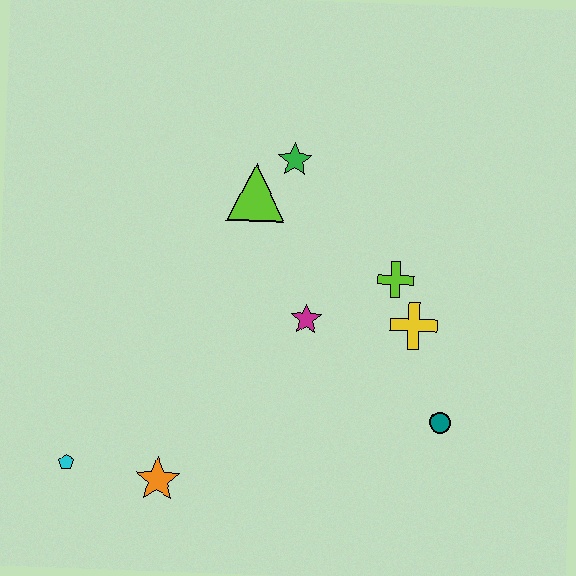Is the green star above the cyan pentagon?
Yes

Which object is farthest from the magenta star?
The cyan pentagon is farthest from the magenta star.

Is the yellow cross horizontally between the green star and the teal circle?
Yes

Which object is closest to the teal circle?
The yellow cross is closest to the teal circle.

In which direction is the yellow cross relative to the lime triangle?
The yellow cross is to the right of the lime triangle.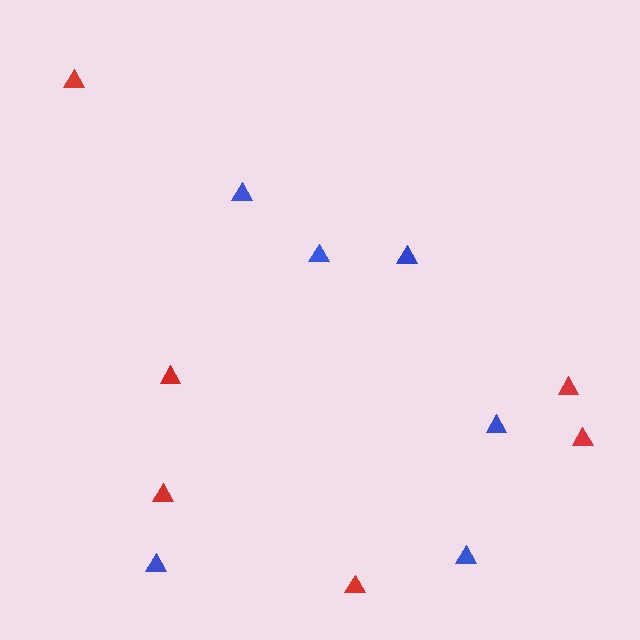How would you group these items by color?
There are 2 groups: one group of red triangles (6) and one group of blue triangles (6).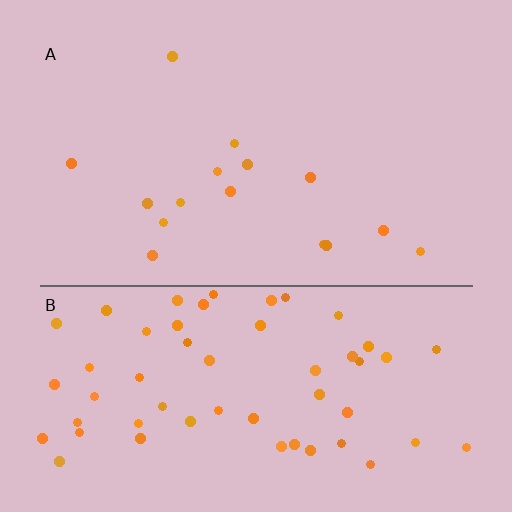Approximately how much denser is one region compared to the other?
Approximately 3.7× — region B over region A.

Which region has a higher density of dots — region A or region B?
B (the bottom).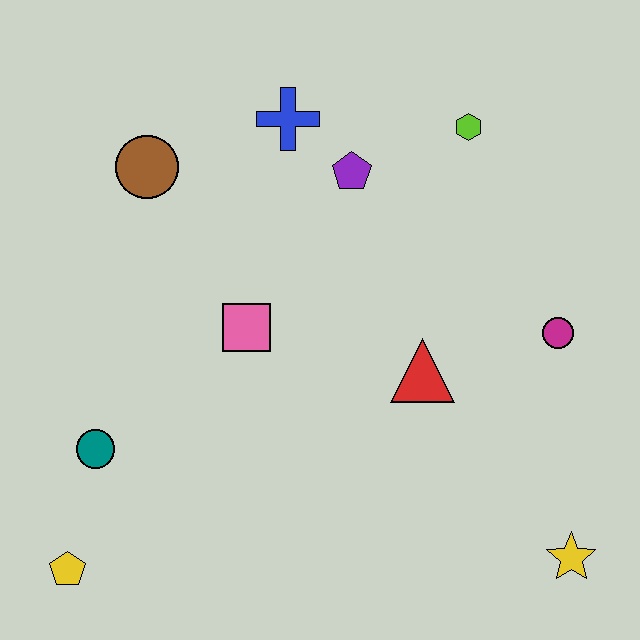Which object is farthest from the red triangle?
The yellow pentagon is farthest from the red triangle.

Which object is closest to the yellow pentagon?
The teal circle is closest to the yellow pentagon.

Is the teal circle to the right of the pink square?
No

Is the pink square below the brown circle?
Yes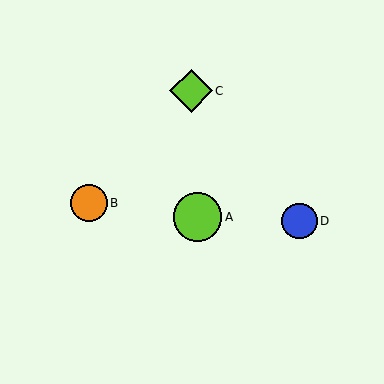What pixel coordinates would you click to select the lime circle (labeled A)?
Click at (197, 217) to select the lime circle A.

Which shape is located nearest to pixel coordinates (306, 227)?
The blue circle (labeled D) at (300, 221) is nearest to that location.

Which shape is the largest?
The lime circle (labeled A) is the largest.